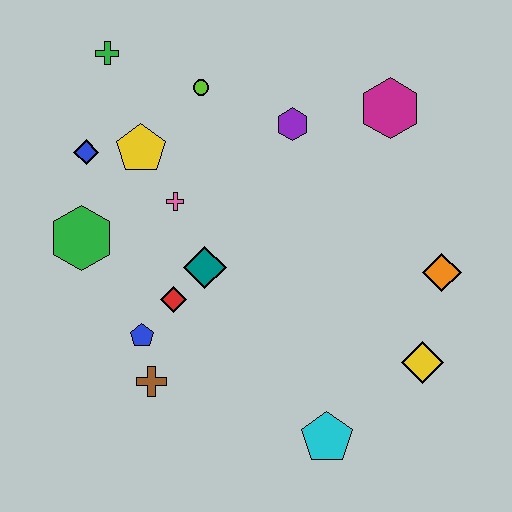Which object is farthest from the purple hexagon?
The cyan pentagon is farthest from the purple hexagon.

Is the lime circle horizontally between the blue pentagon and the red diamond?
No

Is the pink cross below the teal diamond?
No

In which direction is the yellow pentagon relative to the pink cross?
The yellow pentagon is above the pink cross.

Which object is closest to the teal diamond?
The red diamond is closest to the teal diamond.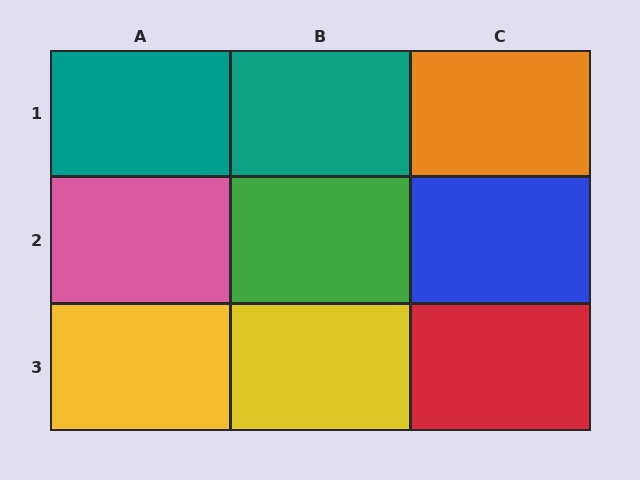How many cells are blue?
1 cell is blue.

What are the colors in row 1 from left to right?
Teal, teal, orange.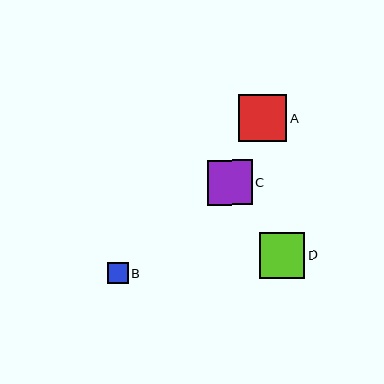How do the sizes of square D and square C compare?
Square D and square C are approximately the same size.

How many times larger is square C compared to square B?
Square C is approximately 2.2 times the size of square B.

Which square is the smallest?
Square B is the smallest with a size of approximately 21 pixels.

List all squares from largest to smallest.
From largest to smallest: A, D, C, B.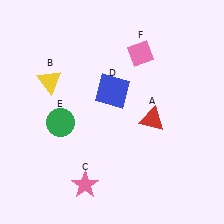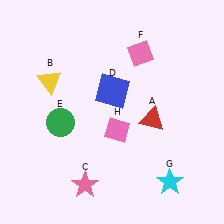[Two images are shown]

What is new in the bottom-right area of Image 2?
A cyan star (G) was added in the bottom-right area of Image 2.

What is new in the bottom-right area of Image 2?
A pink diamond (H) was added in the bottom-right area of Image 2.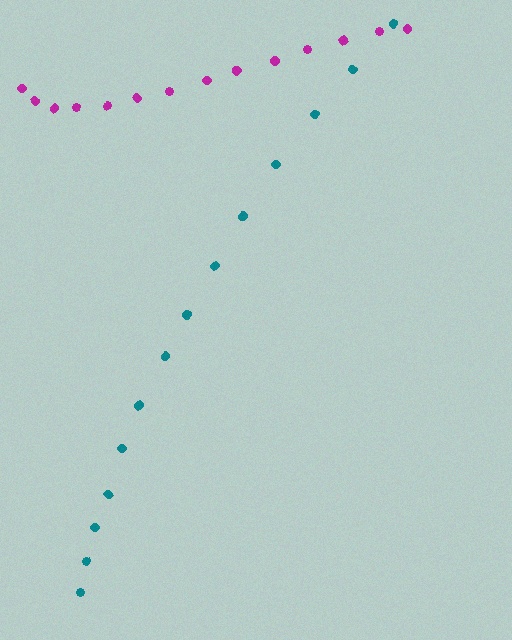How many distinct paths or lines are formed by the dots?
There are 2 distinct paths.